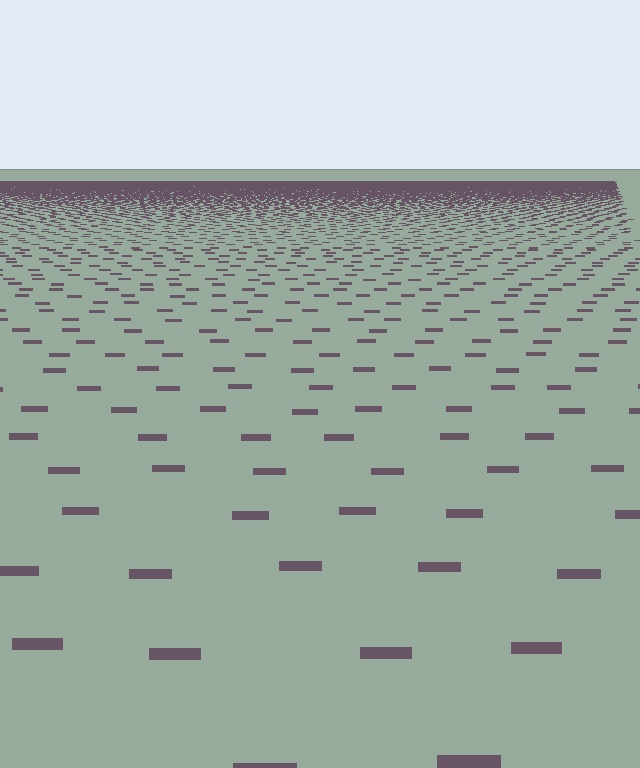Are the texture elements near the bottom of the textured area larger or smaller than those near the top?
Larger. Near the bottom, elements are closer to the viewer and appear at a bigger on-screen size.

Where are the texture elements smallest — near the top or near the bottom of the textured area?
Near the top.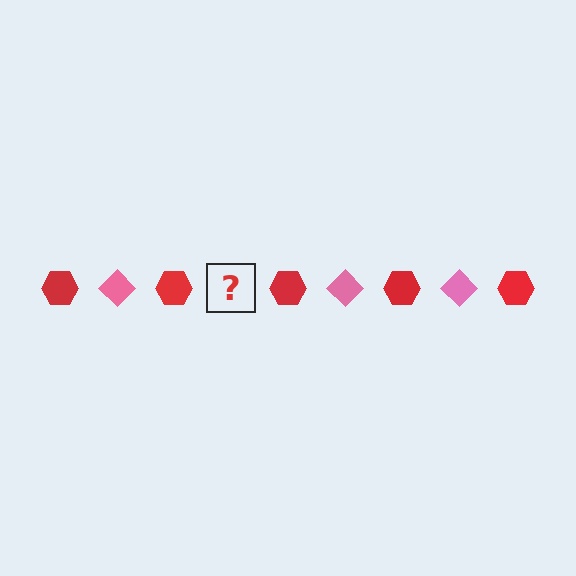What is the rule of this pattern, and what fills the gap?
The rule is that the pattern alternates between red hexagon and pink diamond. The gap should be filled with a pink diamond.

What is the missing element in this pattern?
The missing element is a pink diamond.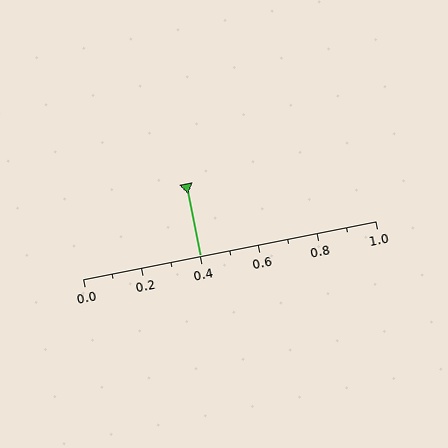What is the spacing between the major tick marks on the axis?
The major ticks are spaced 0.2 apart.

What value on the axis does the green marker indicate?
The marker indicates approximately 0.4.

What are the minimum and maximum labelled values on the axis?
The axis runs from 0.0 to 1.0.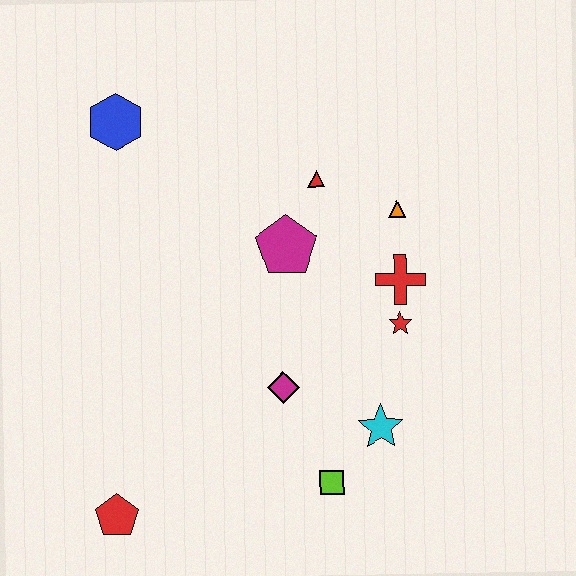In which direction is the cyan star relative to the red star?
The cyan star is below the red star.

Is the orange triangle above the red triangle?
No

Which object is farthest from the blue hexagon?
The lime square is farthest from the blue hexagon.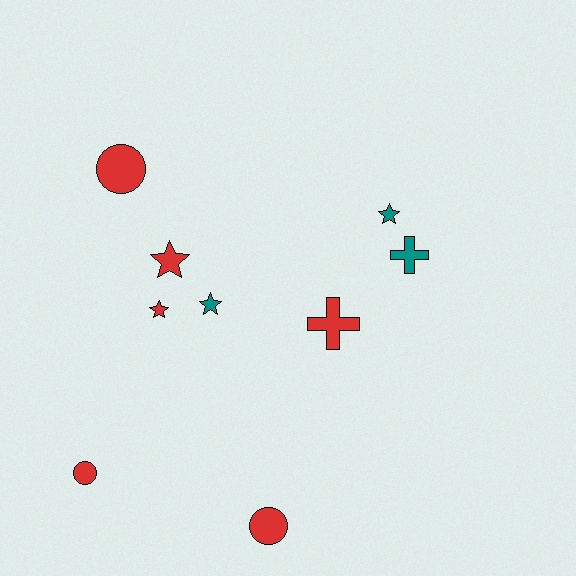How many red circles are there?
There are 3 red circles.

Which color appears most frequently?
Red, with 6 objects.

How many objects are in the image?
There are 9 objects.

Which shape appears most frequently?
Star, with 4 objects.